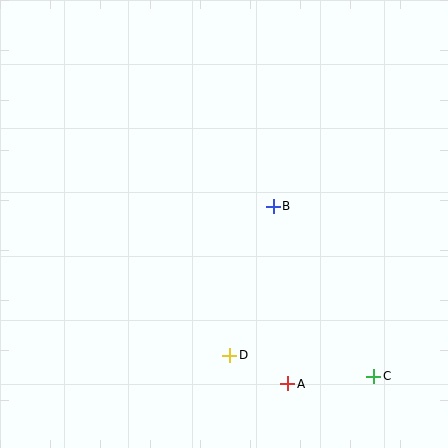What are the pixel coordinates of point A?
Point A is at (288, 384).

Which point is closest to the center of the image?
Point B at (273, 206) is closest to the center.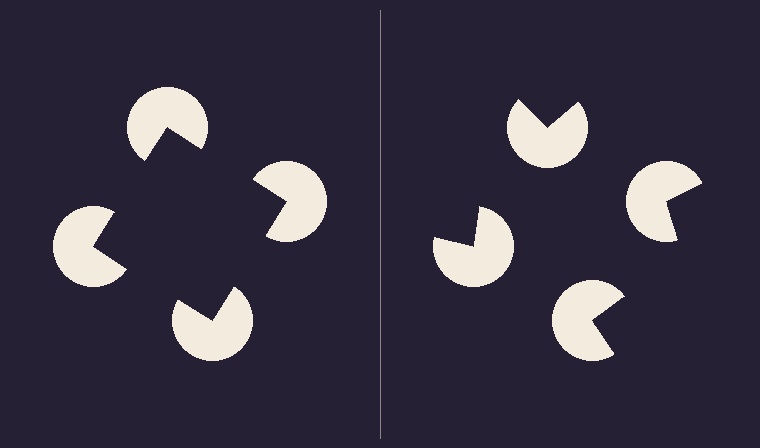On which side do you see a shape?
An illusory square appears on the left side. On the right side the wedge cuts are rotated, so no coherent shape forms.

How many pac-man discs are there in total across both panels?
8 — 4 on each side.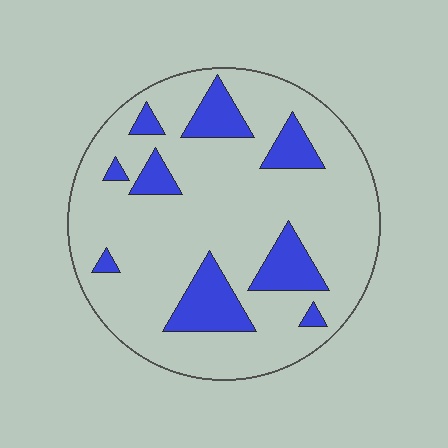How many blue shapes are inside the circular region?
9.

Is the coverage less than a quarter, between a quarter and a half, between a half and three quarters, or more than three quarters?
Less than a quarter.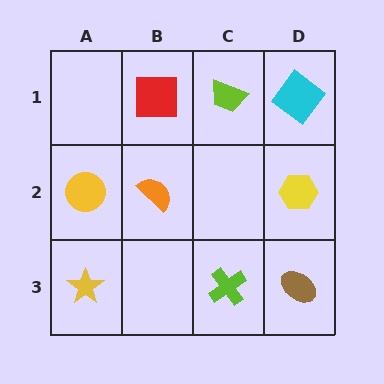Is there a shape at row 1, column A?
No, that cell is empty.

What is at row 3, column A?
A yellow star.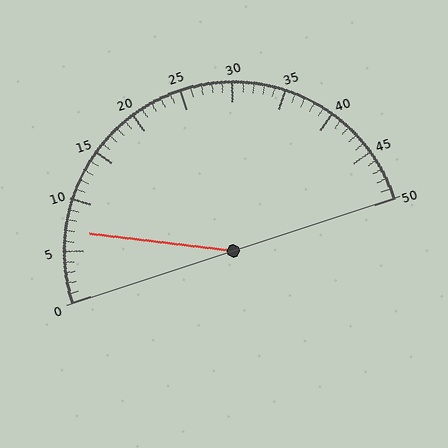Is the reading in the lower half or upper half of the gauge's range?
The reading is in the lower half of the range (0 to 50).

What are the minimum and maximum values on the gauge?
The gauge ranges from 0 to 50.